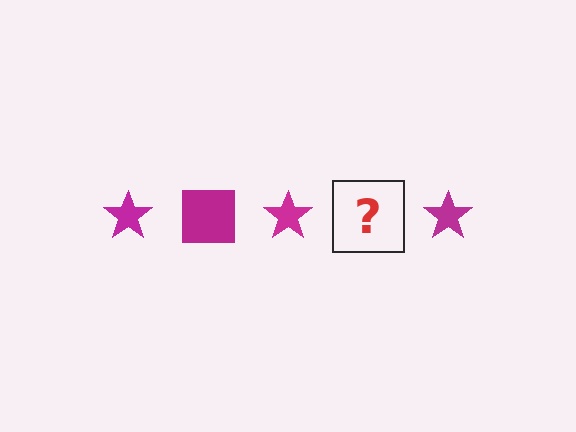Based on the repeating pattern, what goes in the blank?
The blank should be a magenta square.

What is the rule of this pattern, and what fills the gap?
The rule is that the pattern cycles through star, square shapes in magenta. The gap should be filled with a magenta square.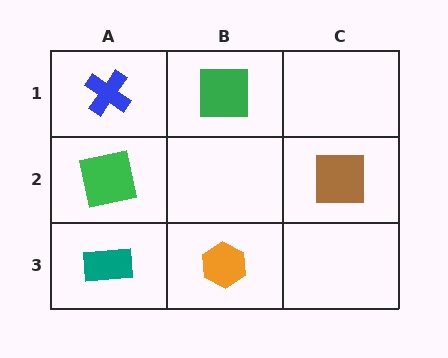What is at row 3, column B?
An orange hexagon.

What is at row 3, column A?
A teal rectangle.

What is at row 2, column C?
A brown square.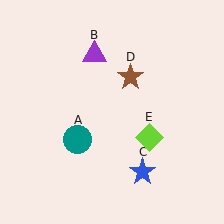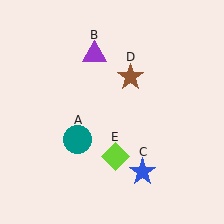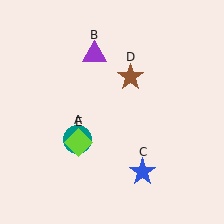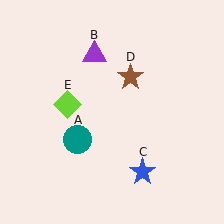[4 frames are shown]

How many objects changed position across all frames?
1 object changed position: lime diamond (object E).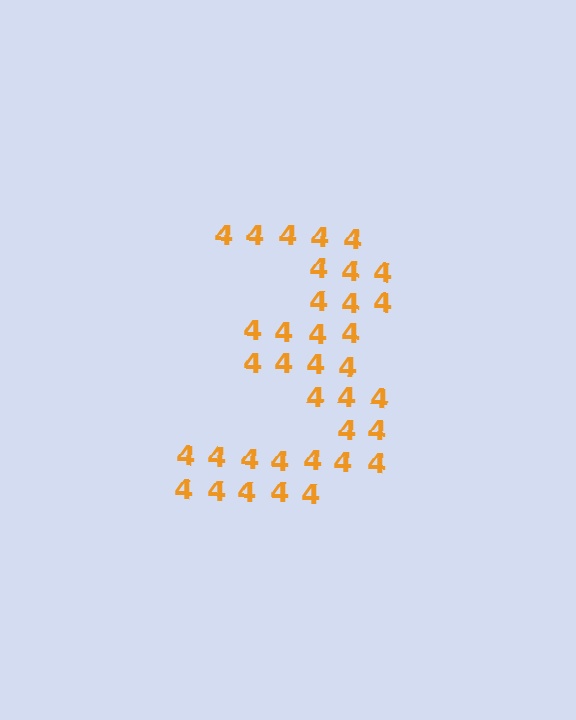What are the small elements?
The small elements are digit 4's.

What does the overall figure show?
The overall figure shows the digit 3.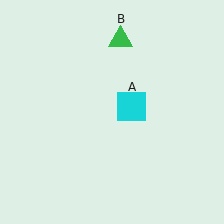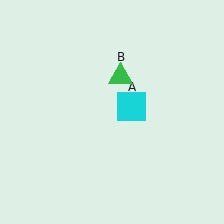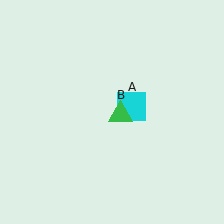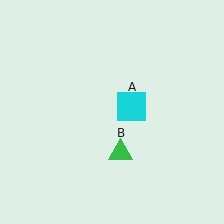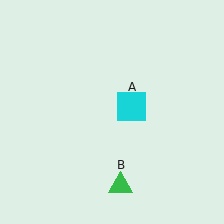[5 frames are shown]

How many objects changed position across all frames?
1 object changed position: green triangle (object B).